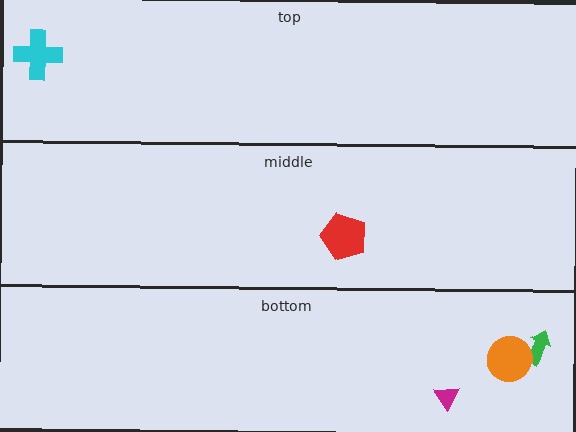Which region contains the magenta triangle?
The bottom region.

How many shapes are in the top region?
1.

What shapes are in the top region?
The cyan cross.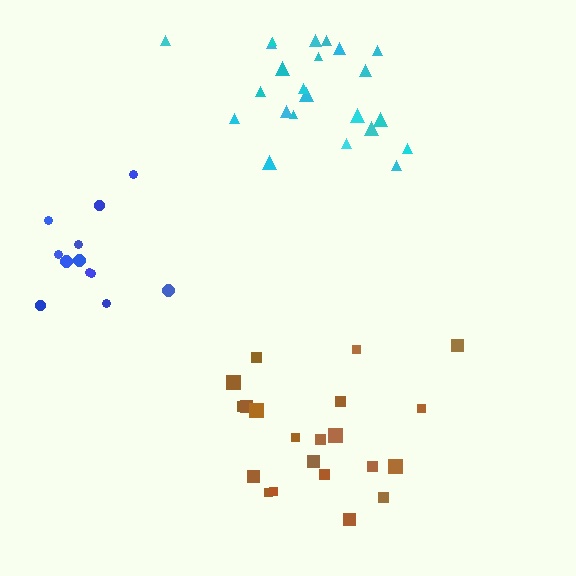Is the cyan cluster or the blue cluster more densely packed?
Cyan.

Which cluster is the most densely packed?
Cyan.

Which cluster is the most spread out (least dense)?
Brown.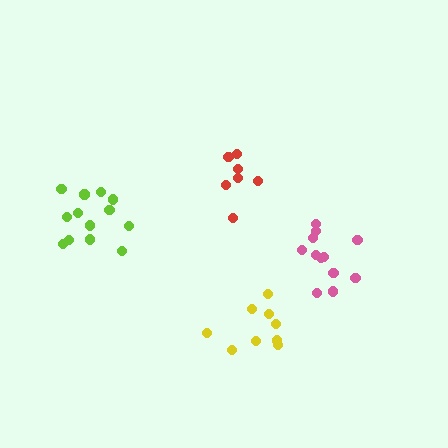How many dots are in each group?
Group 1: 9 dots, Group 2: 12 dots, Group 3: 7 dots, Group 4: 13 dots (41 total).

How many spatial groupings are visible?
There are 4 spatial groupings.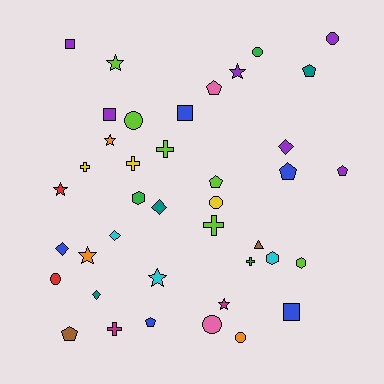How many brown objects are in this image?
There are 2 brown objects.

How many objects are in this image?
There are 40 objects.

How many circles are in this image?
There are 7 circles.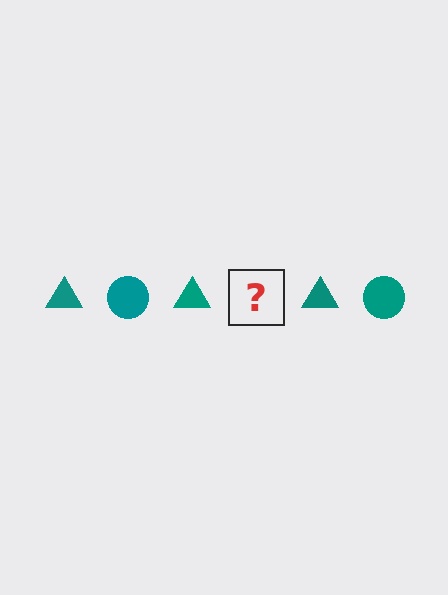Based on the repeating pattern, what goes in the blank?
The blank should be a teal circle.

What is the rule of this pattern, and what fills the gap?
The rule is that the pattern cycles through triangle, circle shapes in teal. The gap should be filled with a teal circle.